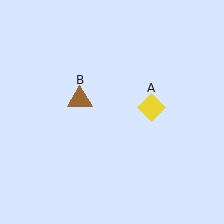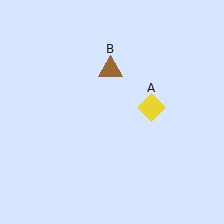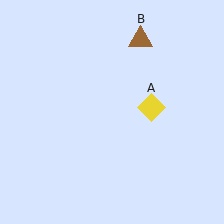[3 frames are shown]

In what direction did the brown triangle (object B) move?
The brown triangle (object B) moved up and to the right.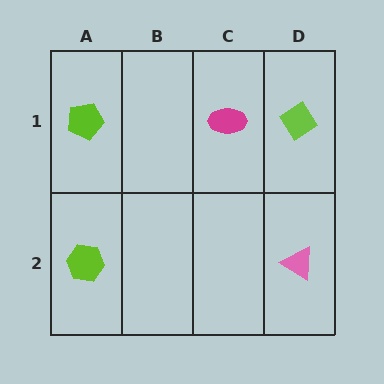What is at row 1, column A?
A lime pentagon.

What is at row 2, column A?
A lime hexagon.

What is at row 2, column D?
A pink triangle.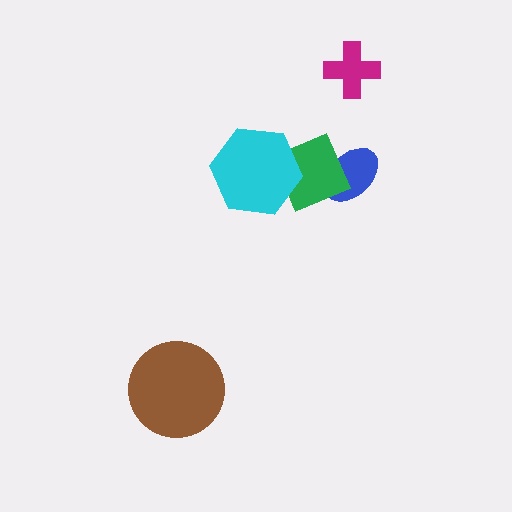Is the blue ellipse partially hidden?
Yes, it is partially covered by another shape.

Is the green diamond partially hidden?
Yes, it is partially covered by another shape.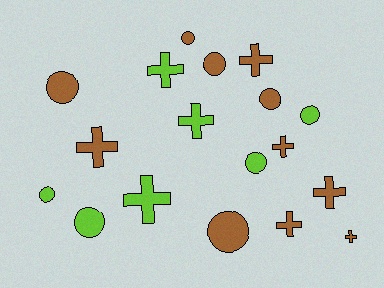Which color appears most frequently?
Brown, with 11 objects.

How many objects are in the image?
There are 18 objects.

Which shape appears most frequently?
Cross, with 9 objects.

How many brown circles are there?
There are 5 brown circles.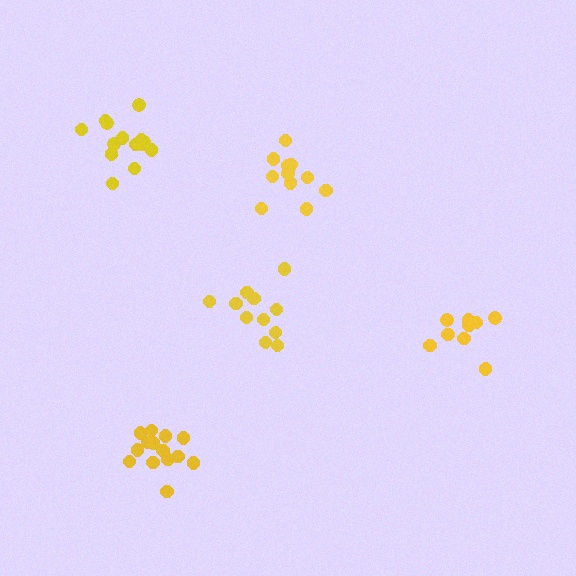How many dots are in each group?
Group 1: 9 dots, Group 2: 14 dots, Group 3: 11 dots, Group 4: 14 dots, Group 5: 12 dots (60 total).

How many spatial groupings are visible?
There are 5 spatial groupings.